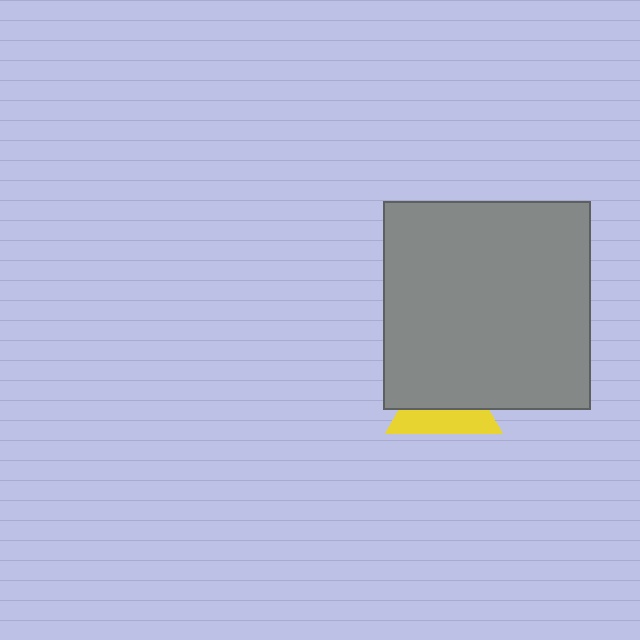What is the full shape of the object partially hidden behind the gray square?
The partially hidden object is a yellow triangle.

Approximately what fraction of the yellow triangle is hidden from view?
Roughly 59% of the yellow triangle is hidden behind the gray square.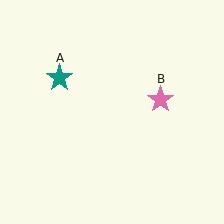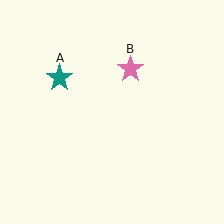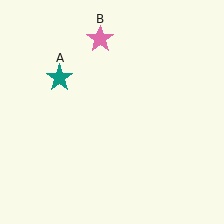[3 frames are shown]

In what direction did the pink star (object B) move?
The pink star (object B) moved up and to the left.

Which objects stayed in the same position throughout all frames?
Teal star (object A) remained stationary.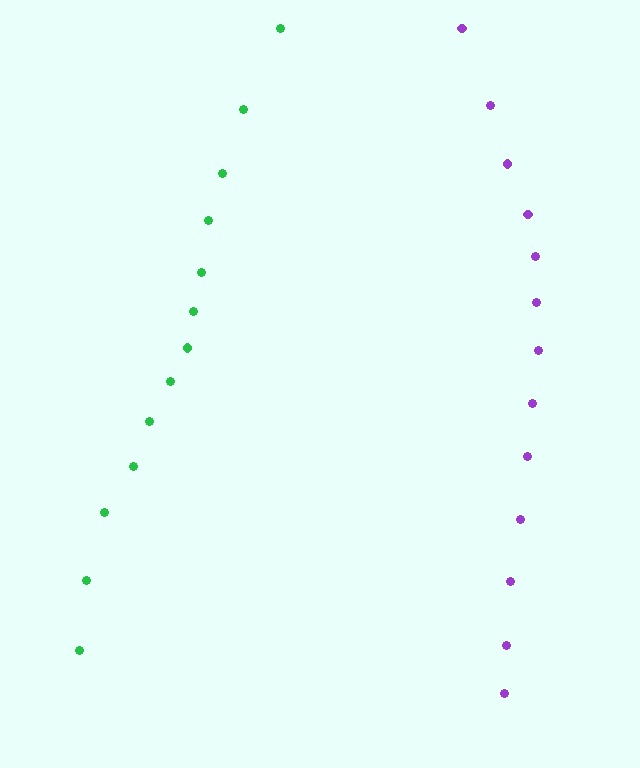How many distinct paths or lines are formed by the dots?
There are 2 distinct paths.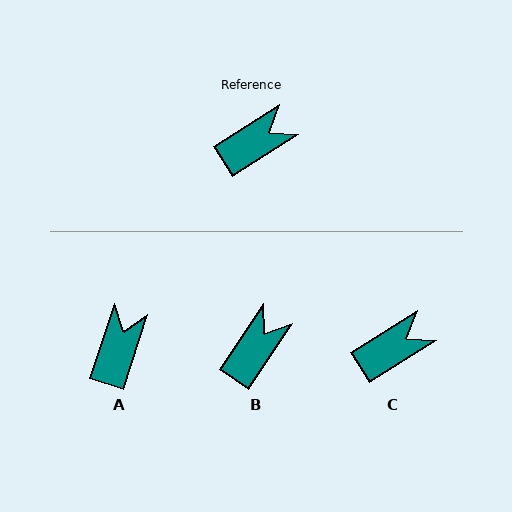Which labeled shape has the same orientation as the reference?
C.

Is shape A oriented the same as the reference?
No, it is off by about 39 degrees.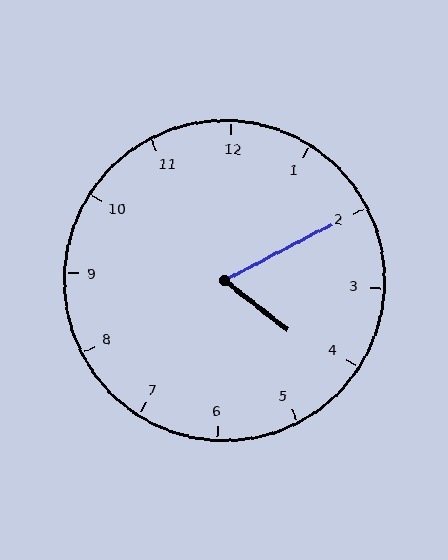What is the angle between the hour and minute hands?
Approximately 65 degrees.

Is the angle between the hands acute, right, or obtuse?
It is acute.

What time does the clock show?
4:10.